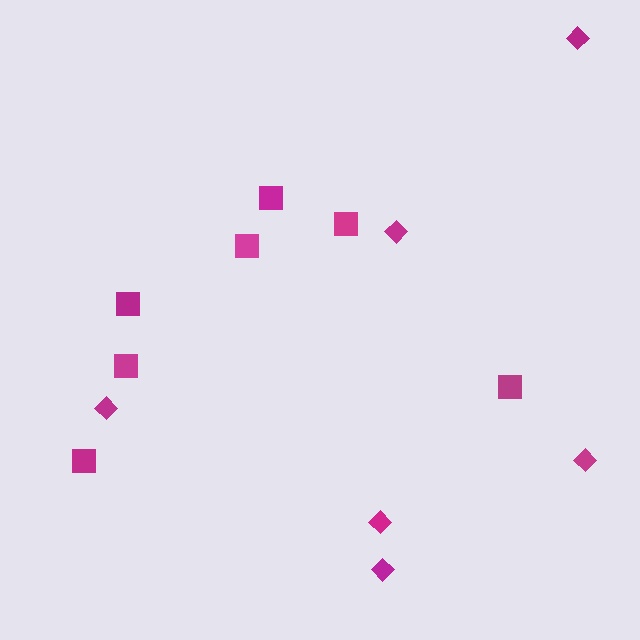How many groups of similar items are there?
There are 2 groups: one group of squares (7) and one group of diamonds (6).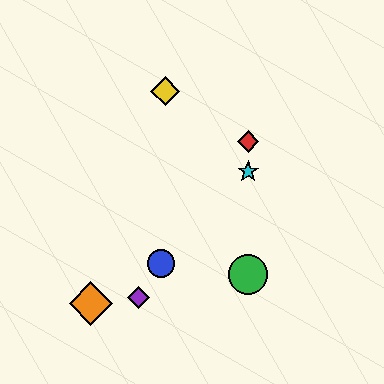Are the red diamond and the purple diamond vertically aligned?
No, the red diamond is at x≈248 and the purple diamond is at x≈139.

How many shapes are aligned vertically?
3 shapes (the red diamond, the green circle, the cyan star) are aligned vertically.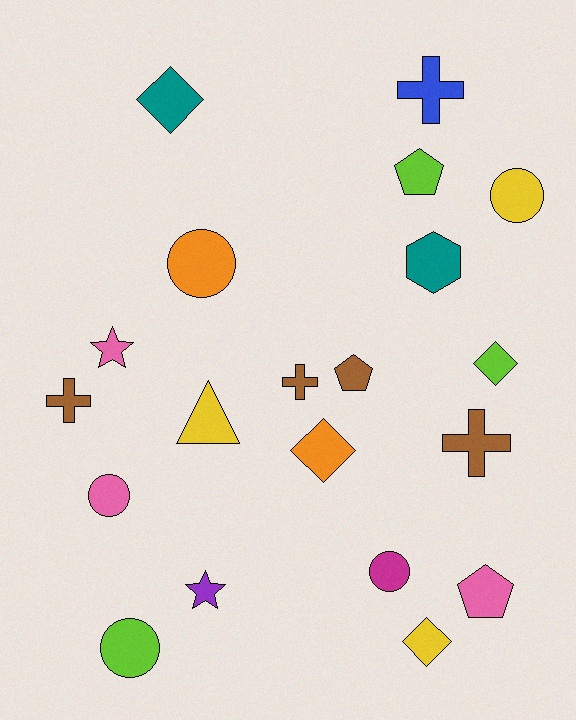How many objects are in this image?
There are 20 objects.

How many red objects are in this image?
There are no red objects.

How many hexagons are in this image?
There is 1 hexagon.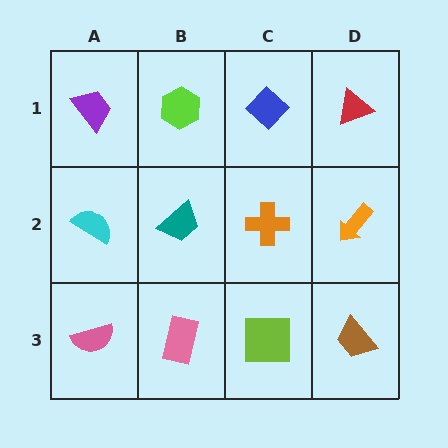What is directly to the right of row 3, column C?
A brown trapezoid.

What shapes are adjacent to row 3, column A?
A cyan semicircle (row 2, column A), a pink rectangle (row 3, column B).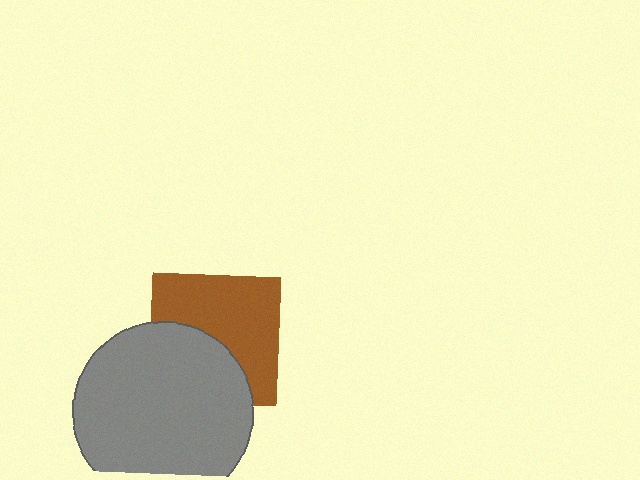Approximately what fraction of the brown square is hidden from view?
Roughly 41% of the brown square is hidden behind the gray circle.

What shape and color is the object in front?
The object in front is a gray circle.